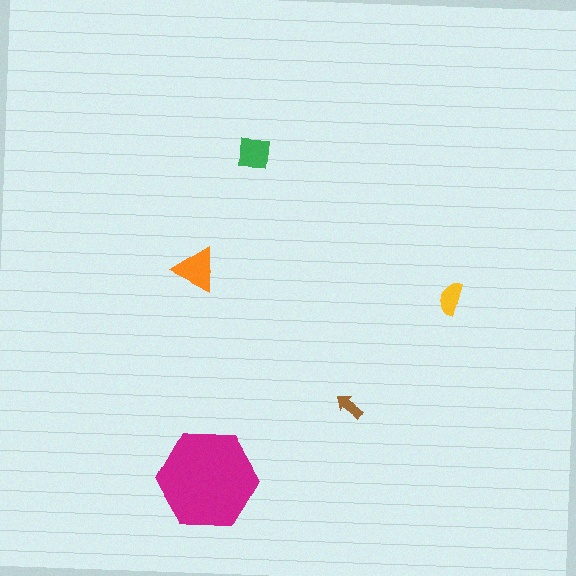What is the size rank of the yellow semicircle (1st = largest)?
4th.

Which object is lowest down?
The magenta hexagon is bottommost.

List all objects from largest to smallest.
The magenta hexagon, the orange triangle, the green square, the yellow semicircle, the brown arrow.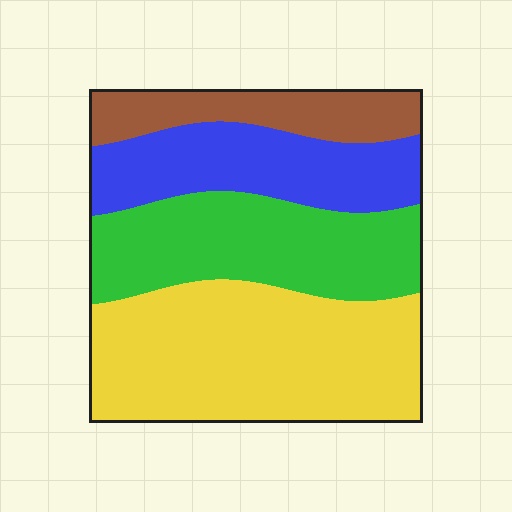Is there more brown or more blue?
Blue.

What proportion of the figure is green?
Green takes up between a sixth and a third of the figure.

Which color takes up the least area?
Brown, at roughly 15%.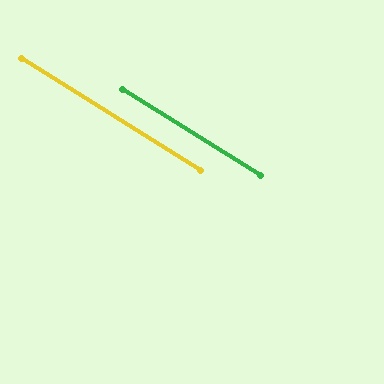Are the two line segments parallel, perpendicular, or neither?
Parallel — their directions differ by only 0.1°.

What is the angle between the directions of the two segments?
Approximately 0 degrees.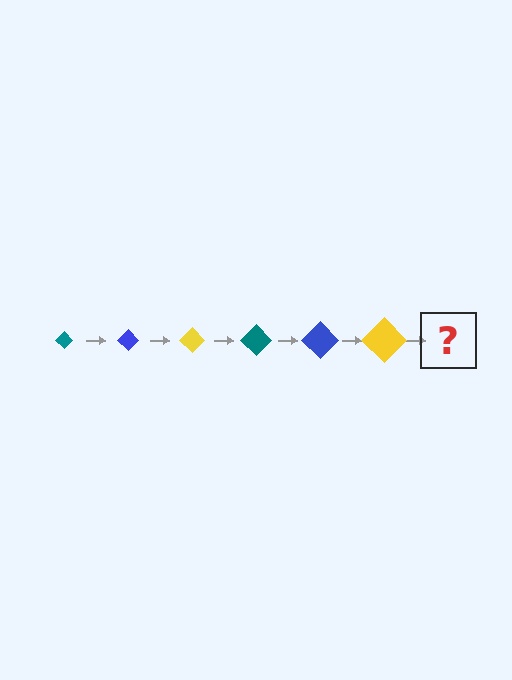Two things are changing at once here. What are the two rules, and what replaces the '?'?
The two rules are that the diamond grows larger each step and the color cycles through teal, blue, and yellow. The '?' should be a teal diamond, larger than the previous one.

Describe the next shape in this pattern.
It should be a teal diamond, larger than the previous one.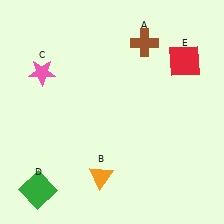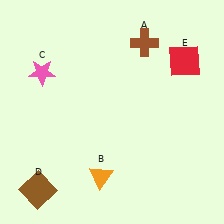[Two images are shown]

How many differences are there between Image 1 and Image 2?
There is 1 difference between the two images.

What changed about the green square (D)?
In Image 1, D is green. In Image 2, it changed to brown.